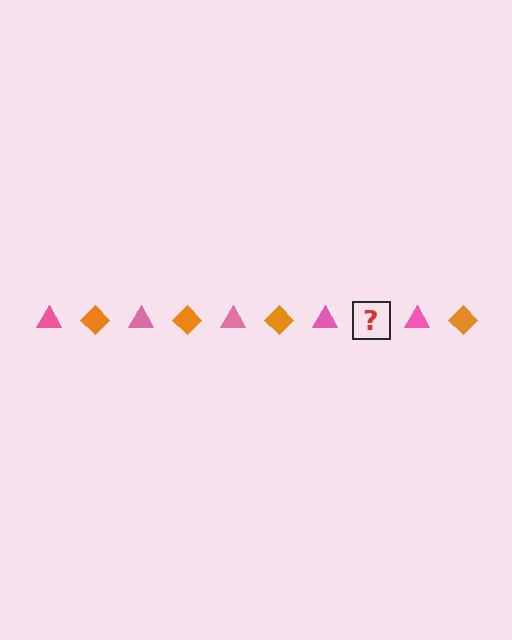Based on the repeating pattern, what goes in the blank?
The blank should be an orange diamond.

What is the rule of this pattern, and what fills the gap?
The rule is that the pattern alternates between pink triangle and orange diamond. The gap should be filled with an orange diamond.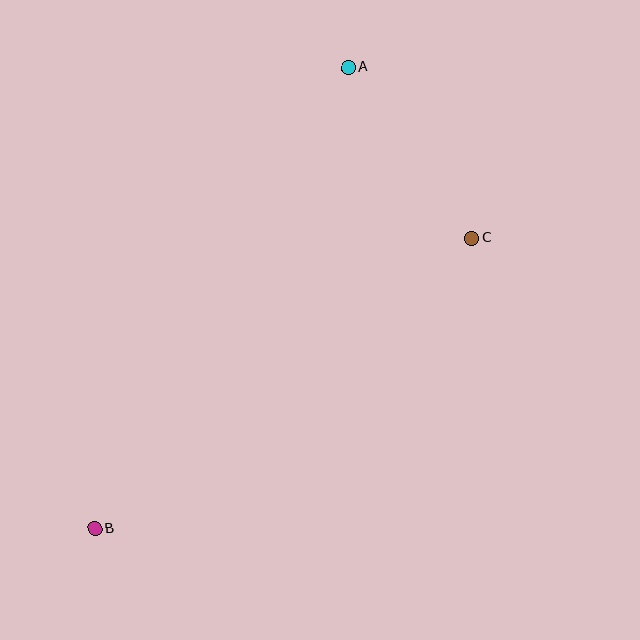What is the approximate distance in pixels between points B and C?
The distance between B and C is approximately 476 pixels.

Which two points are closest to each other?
Points A and C are closest to each other.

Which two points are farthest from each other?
Points A and B are farthest from each other.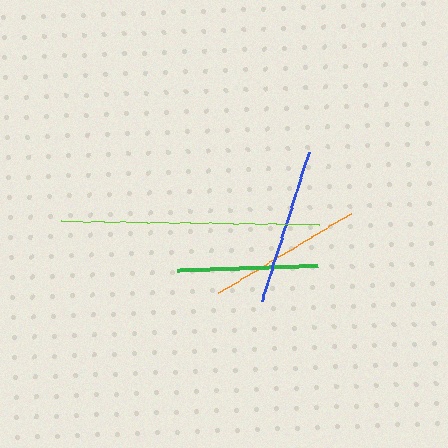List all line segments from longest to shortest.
From longest to shortest: lime, blue, orange, green.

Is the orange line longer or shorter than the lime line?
The lime line is longer than the orange line.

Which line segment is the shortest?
The green line is the shortest at approximately 142 pixels.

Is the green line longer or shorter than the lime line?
The lime line is longer than the green line.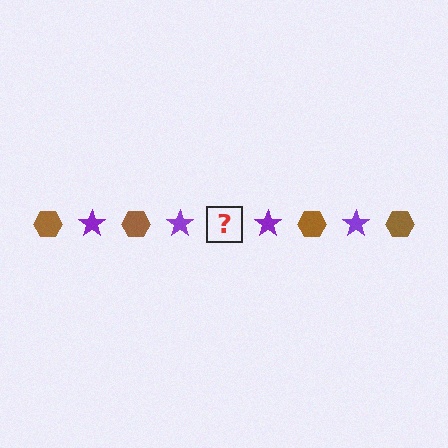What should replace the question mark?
The question mark should be replaced with a brown hexagon.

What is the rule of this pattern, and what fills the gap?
The rule is that the pattern alternates between brown hexagon and purple star. The gap should be filled with a brown hexagon.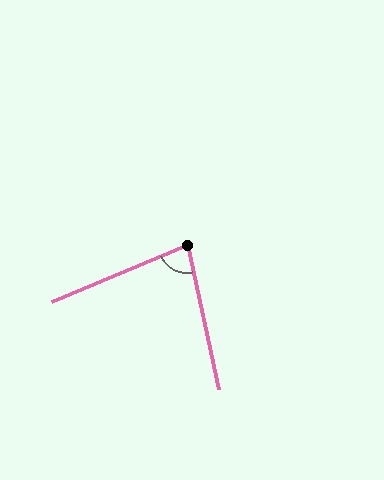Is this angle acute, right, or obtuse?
It is acute.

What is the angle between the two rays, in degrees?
Approximately 80 degrees.